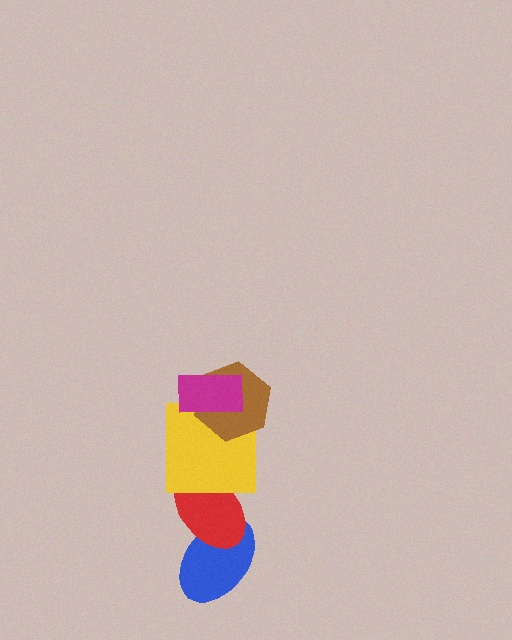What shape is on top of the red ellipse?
The yellow square is on top of the red ellipse.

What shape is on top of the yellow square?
The brown hexagon is on top of the yellow square.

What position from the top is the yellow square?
The yellow square is 3rd from the top.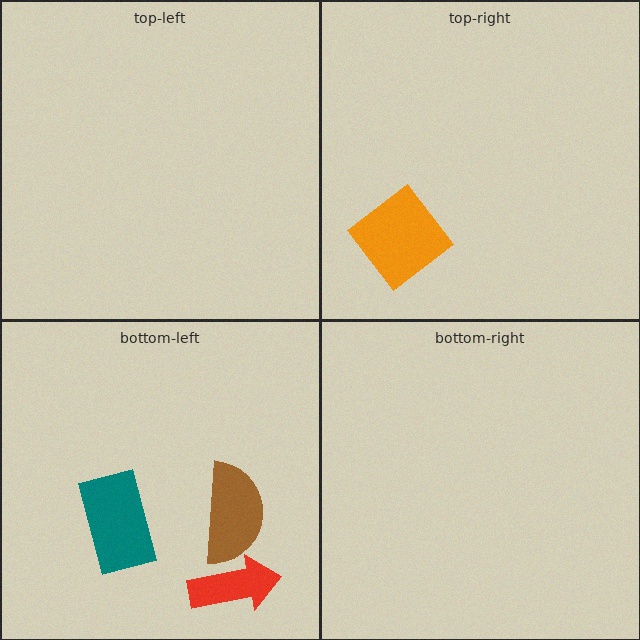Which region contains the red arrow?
The bottom-left region.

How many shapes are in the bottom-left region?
3.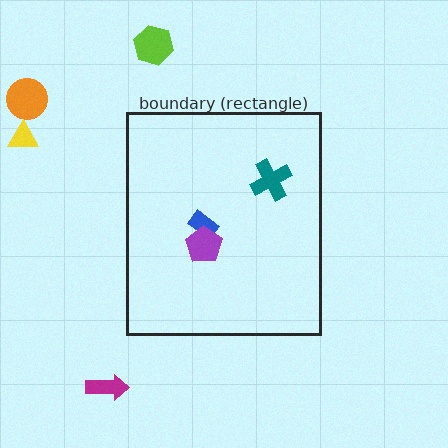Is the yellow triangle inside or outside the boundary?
Outside.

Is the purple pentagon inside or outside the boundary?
Inside.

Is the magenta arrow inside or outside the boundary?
Outside.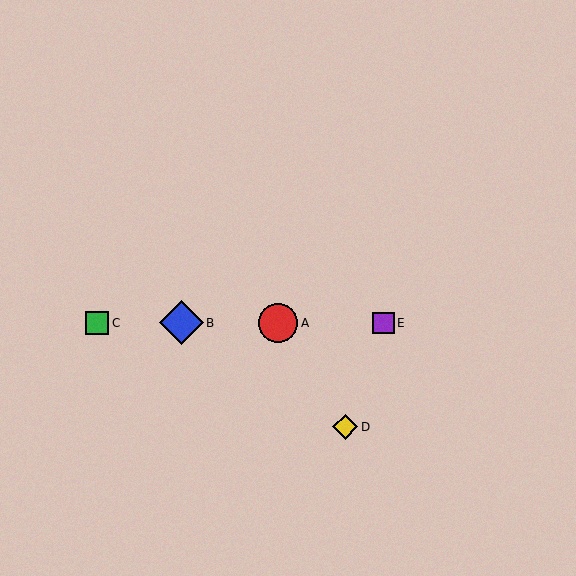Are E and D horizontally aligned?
No, E is at y≈323 and D is at y≈427.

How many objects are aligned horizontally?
4 objects (A, B, C, E) are aligned horizontally.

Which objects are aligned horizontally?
Objects A, B, C, E are aligned horizontally.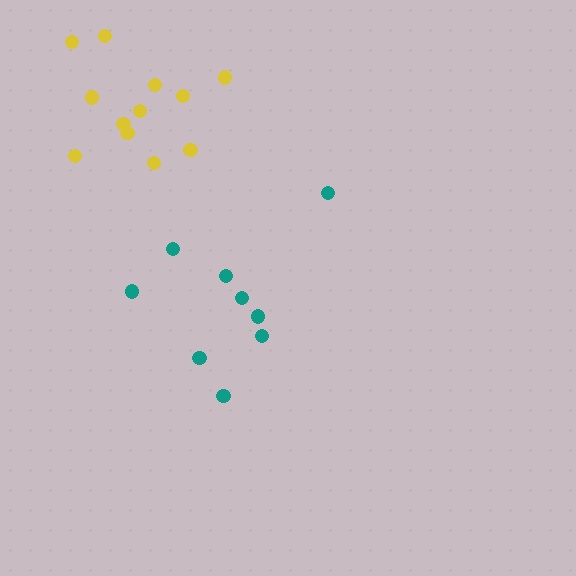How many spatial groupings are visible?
There are 2 spatial groupings.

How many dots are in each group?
Group 1: 9 dots, Group 2: 12 dots (21 total).